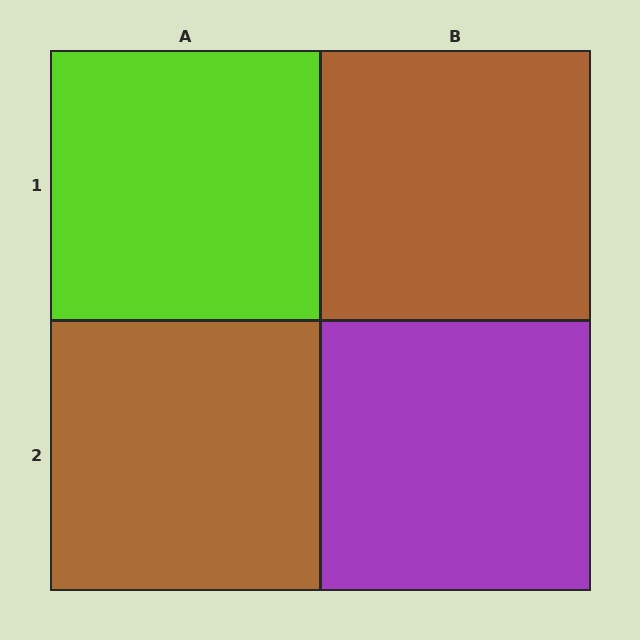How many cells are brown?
2 cells are brown.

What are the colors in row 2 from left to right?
Brown, purple.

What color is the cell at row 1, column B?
Brown.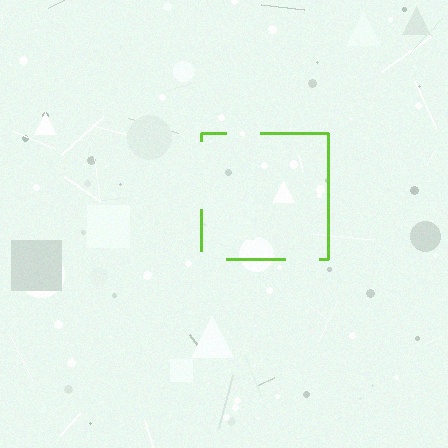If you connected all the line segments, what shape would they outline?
They would outline a square.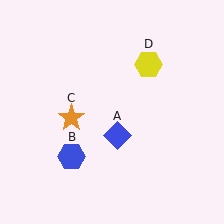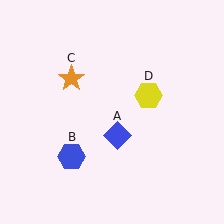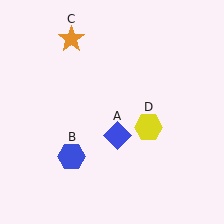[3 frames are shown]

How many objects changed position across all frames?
2 objects changed position: orange star (object C), yellow hexagon (object D).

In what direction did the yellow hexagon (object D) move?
The yellow hexagon (object D) moved down.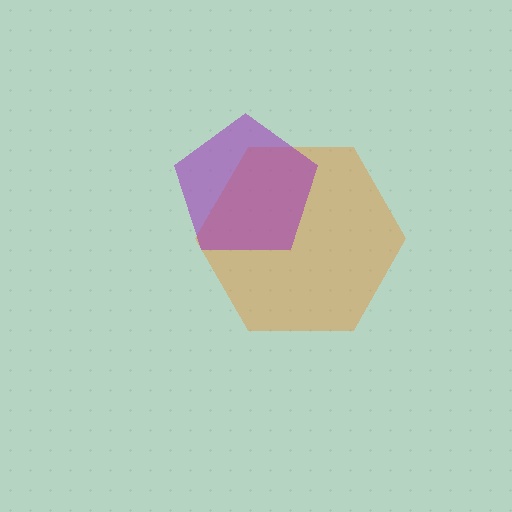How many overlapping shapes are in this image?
There are 2 overlapping shapes in the image.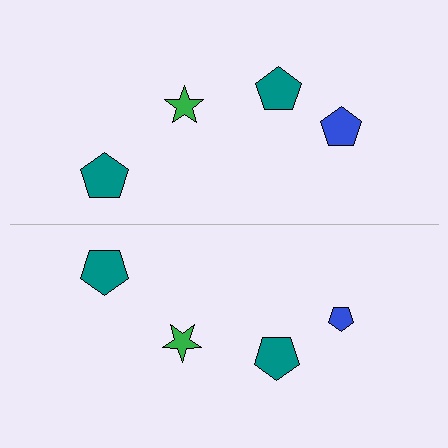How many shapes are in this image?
There are 8 shapes in this image.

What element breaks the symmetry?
The blue pentagon on the bottom side has a different size than its mirror counterpart.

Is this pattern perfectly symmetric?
No, the pattern is not perfectly symmetric. The blue pentagon on the bottom side has a different size than its mirror counterpart.